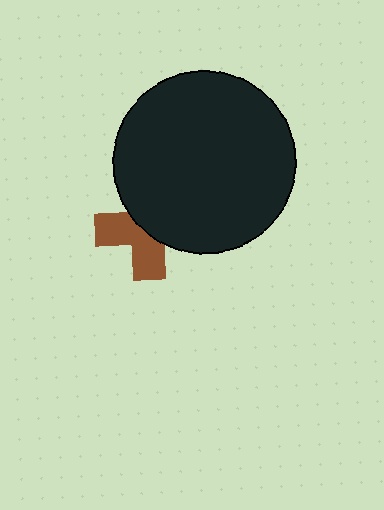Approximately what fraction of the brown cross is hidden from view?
Roughly 53% of the brown cross is hidden behind the black circle.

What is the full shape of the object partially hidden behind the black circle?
The partially hidden object is a brown cross.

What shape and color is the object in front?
The object in front is a black circle.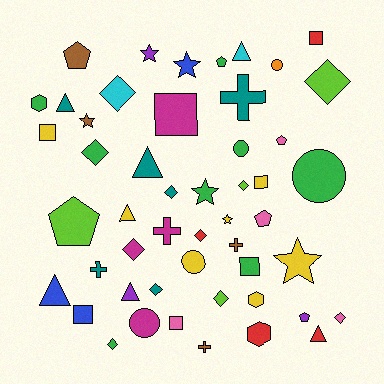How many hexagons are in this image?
There are 3 hexagons.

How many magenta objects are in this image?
There are 4 magenta objects.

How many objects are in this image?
There are 50 objects.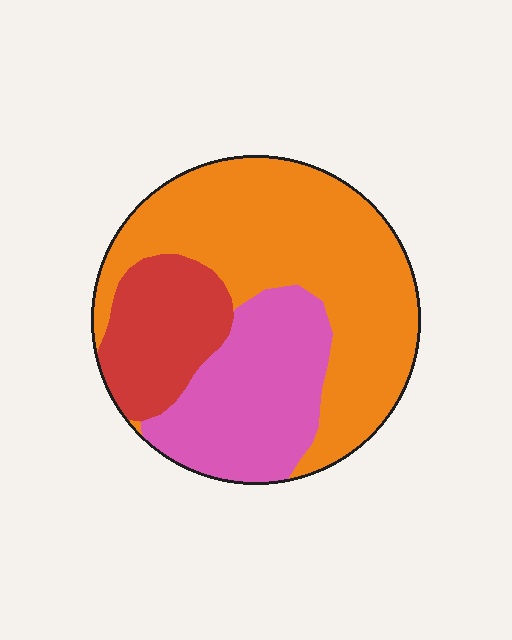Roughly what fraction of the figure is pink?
Pink covers about 30% of the figure.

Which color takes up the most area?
Orange, at roughly 55%.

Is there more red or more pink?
Pink.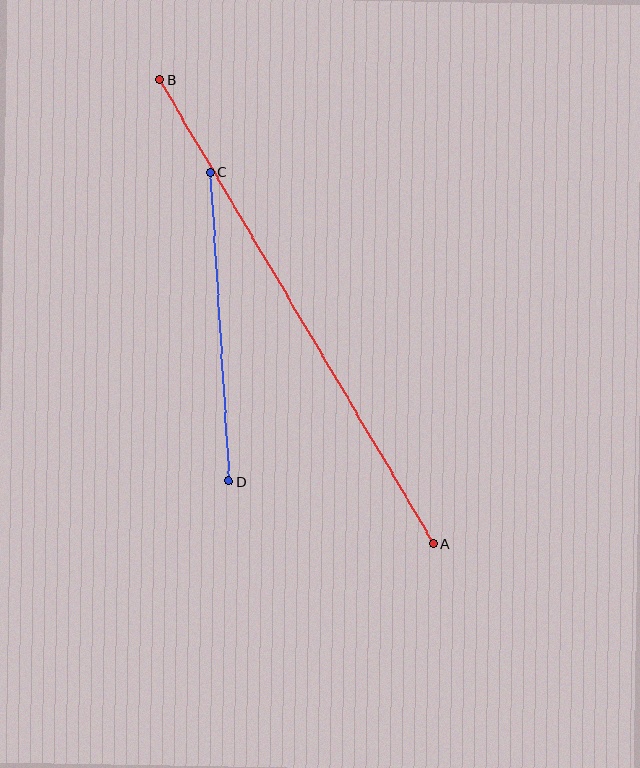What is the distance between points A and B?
The distance is approximately 538 pixels.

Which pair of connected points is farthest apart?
Points A and B are farthest apart.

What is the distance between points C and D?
The distance is approximately 309 pixels.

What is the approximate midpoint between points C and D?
The midpoint is at approximately (219, 327) pixels.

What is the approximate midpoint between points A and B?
The midpoint is at approximately (297, 312) pixels.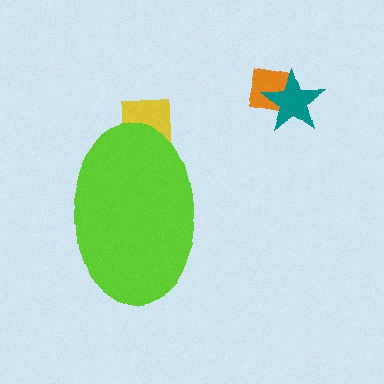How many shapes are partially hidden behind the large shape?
1 shape is partially hidden.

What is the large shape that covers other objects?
A lime ellipse.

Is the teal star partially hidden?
No, the teal star is fully visible.